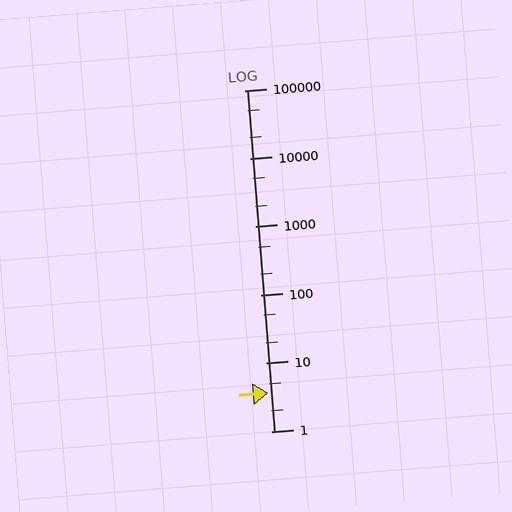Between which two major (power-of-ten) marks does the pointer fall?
The pointer is between 1 and 10.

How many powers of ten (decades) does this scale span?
The scale spans 5 decades, from 1 to 100000.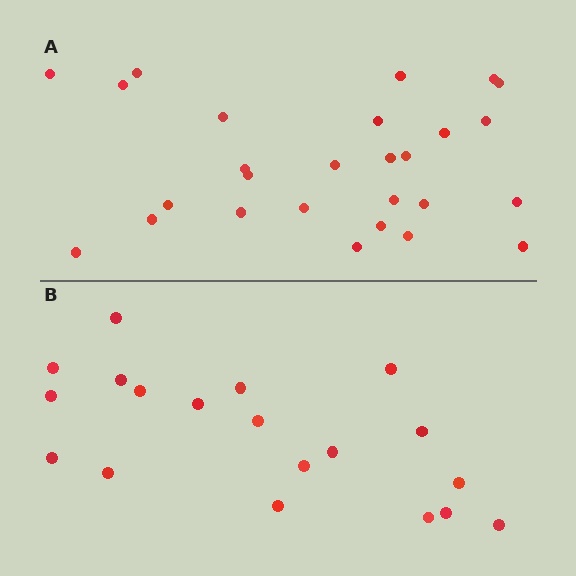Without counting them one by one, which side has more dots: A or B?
Region A (the top region) has more dots.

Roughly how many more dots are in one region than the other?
Region A has roughly 8 or so more dots than region B.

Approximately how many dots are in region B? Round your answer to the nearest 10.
About 20 dots. (The exact count is 19, which rounds to 20.)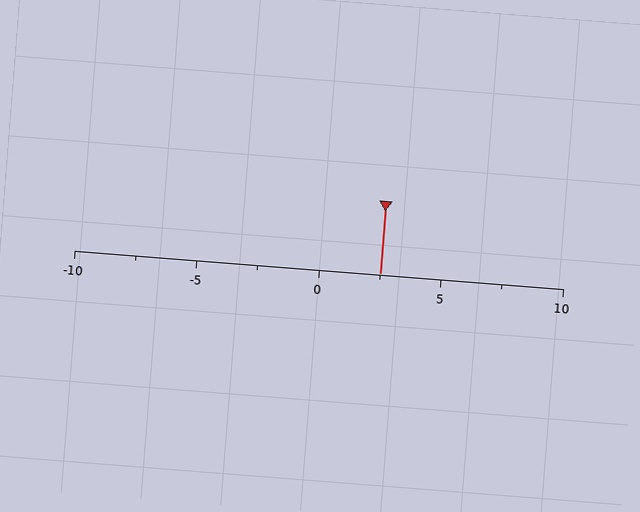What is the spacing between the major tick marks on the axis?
The major ticks are spaced 5 apart.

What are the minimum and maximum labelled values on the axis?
The axis runs from -10 to 10.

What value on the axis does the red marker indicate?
The marker indicates approximately 2.5.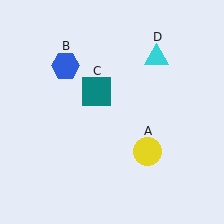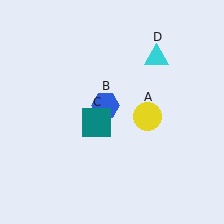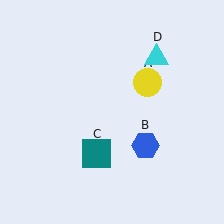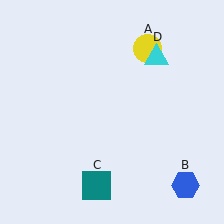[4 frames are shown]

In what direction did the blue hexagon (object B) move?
The blue hexagon (object B) moved down and to the right.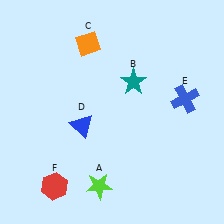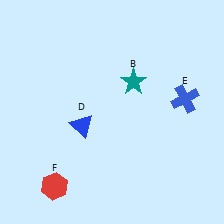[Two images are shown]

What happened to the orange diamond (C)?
The orange diamond (C) was removed in Image 2. It was in the top-left area of Image 1.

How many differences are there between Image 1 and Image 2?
There are 2 differences between the two images.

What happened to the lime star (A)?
The lime star (A) was removed in Image 2. It was in the bottom-left area of Image 1.